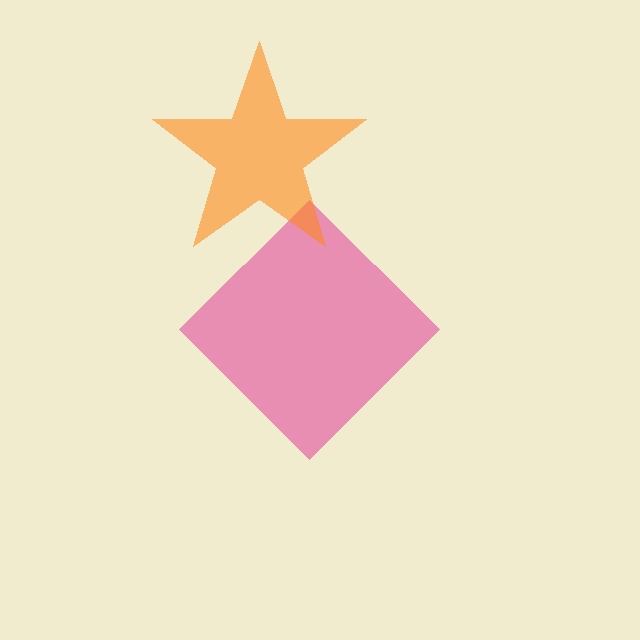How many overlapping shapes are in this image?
There are 2 overlapping shapes in the image.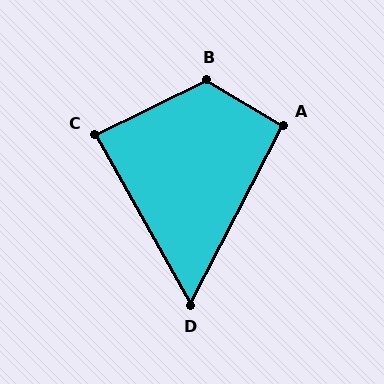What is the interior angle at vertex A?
Approximately 93 degrees (approximately right).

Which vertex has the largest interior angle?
B, at approximately 123 degrees.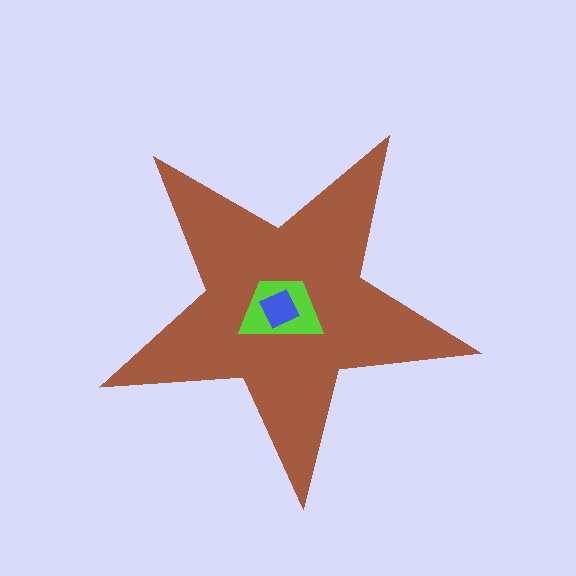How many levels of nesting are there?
3.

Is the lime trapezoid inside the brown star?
Yes.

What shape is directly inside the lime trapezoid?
The blue square.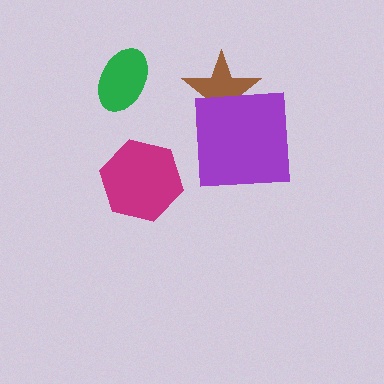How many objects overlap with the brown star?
1 object overlaps with the brown star.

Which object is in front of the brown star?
The purple square is in front of the brown star.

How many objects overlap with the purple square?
1 object overlaps with the purple square.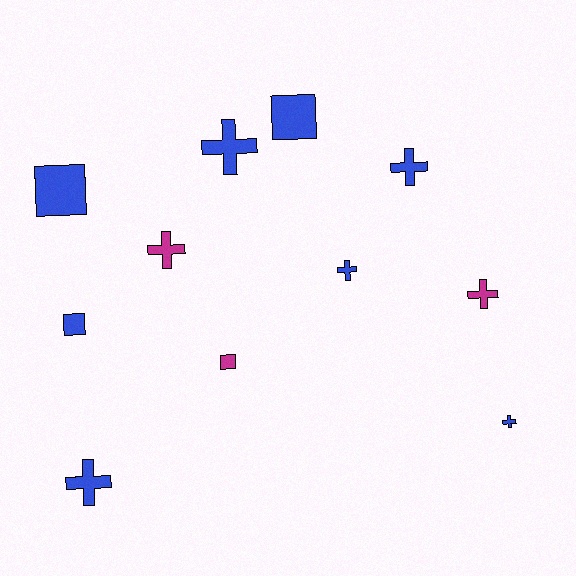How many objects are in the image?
There are 11 objects.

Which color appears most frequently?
Blue, with 8 objects.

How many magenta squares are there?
There is 1 magenta square.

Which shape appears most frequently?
Cross, with 7 objects.